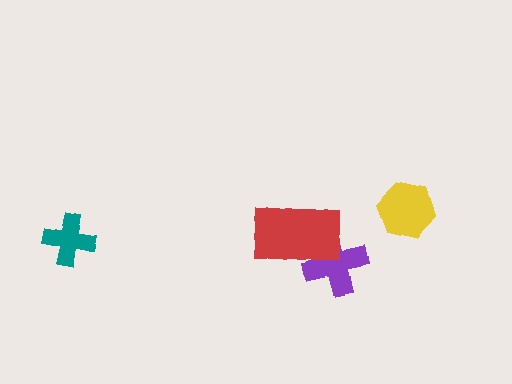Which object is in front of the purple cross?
The red rectangle is in front of the purple cross.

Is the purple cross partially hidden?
Yes, it is partially covered by another shape.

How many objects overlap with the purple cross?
1 object overlaps with the purple cross.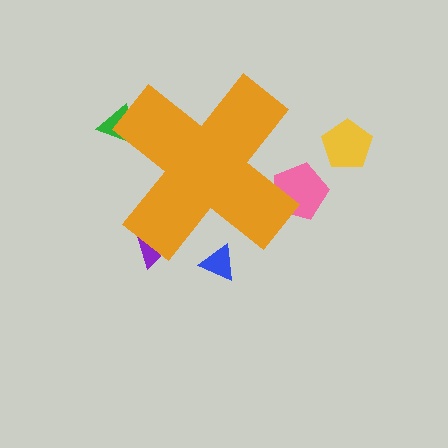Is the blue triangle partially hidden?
Yes, the blue triangle is partially hidden behind the orange cross.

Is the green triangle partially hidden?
Yes, the green triangle is partially hidden behind the orange cross.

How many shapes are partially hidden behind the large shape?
4 shapes are partially hidden.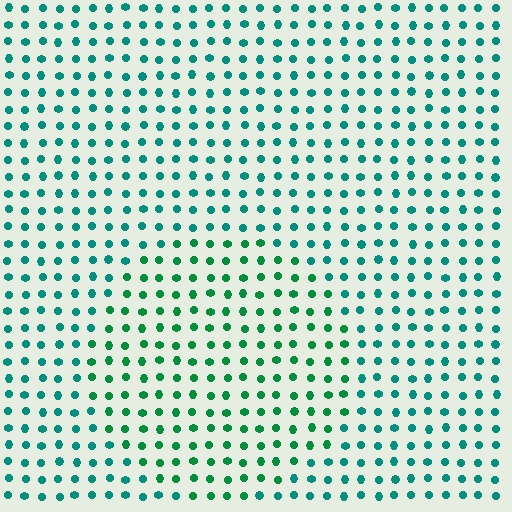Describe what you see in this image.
The image is filled with small teal elements in a uniform arrangement. A circle-shaped region is visible where the elements are tinted to a slightly different hue, forming a subtle color boundary.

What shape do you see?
I see a circle.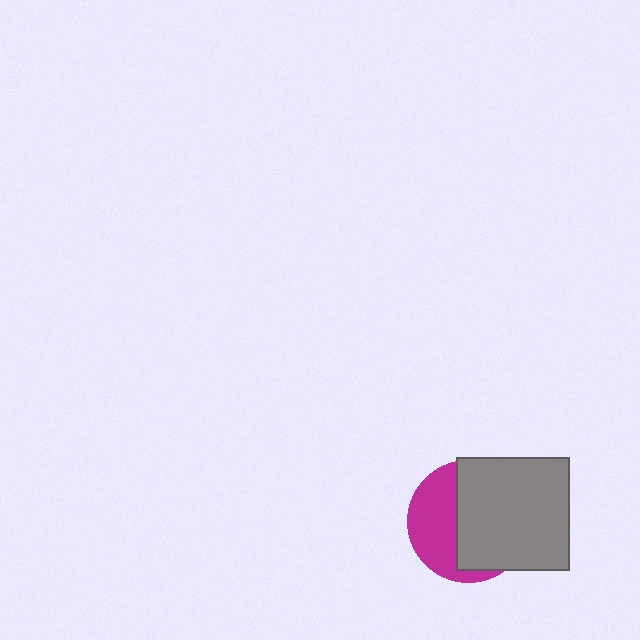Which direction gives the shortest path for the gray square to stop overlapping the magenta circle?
Moving right gives the shortest separation.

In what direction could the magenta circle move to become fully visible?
The magenta circle could move left. That would shift it out from behind the gray square entirely.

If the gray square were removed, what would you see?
You would see the complete magenta circle.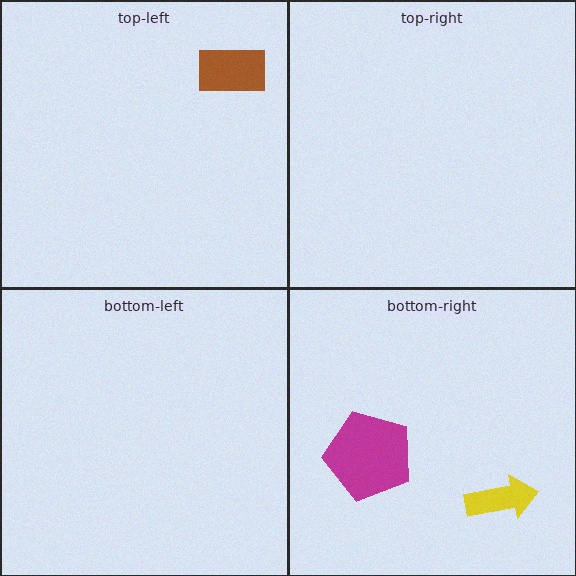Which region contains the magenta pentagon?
The bottom-right region.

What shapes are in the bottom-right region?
The yellow arrow, the magenta pentagon.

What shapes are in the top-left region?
The brown rectangle.